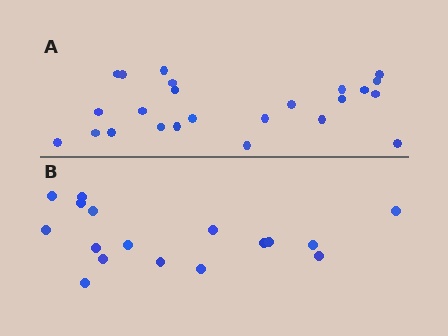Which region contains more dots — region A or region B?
Region A (the top region) has more dots.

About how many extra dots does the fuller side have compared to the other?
Region A has roughly 8 or so more dots than region B.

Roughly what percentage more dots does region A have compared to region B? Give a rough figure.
About 40% more.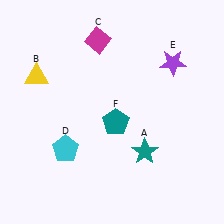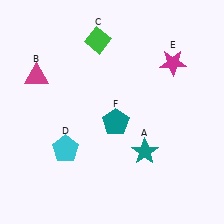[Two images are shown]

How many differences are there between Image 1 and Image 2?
There are 3 differences between the two images.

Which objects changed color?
B changed from yellow to magenta. C changed from magenta to green. E changed from purple to magenta.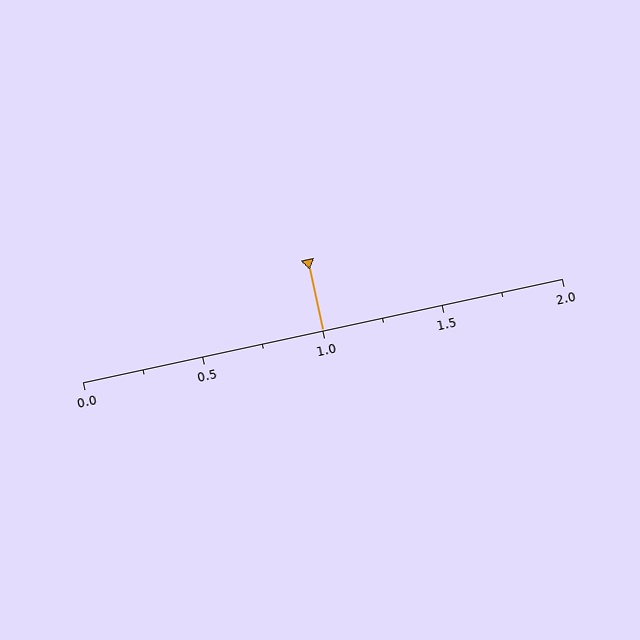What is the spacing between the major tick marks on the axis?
The major ticks are spaced 0.5 apart.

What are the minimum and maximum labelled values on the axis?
The axis runs from 0.0 to 2.0.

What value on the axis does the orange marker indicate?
The marker indicates approximately 1.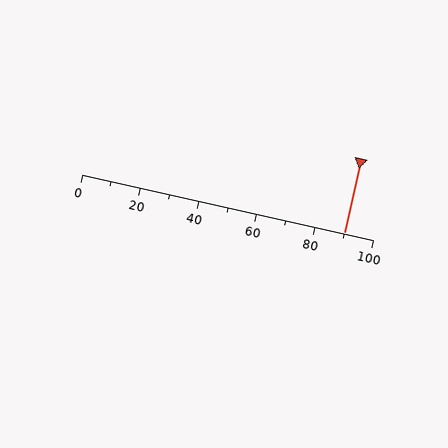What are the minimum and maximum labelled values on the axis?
The axis runs from 0 to 100.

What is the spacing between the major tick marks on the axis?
The major ticks are spaced 20 apart.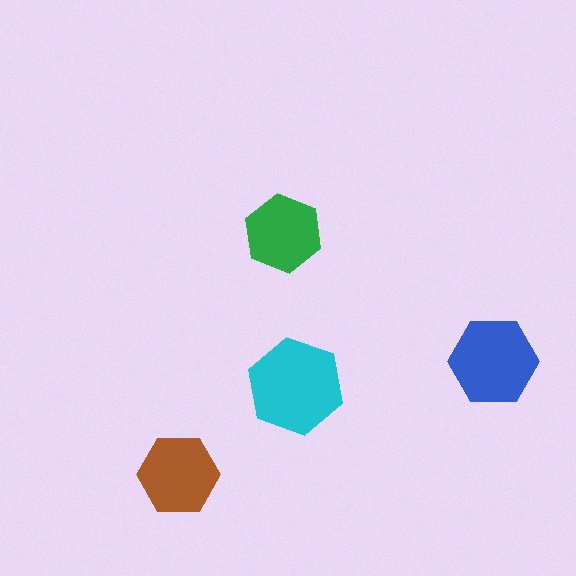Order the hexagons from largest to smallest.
the cyan one, the blue one, the brown one, the green one.